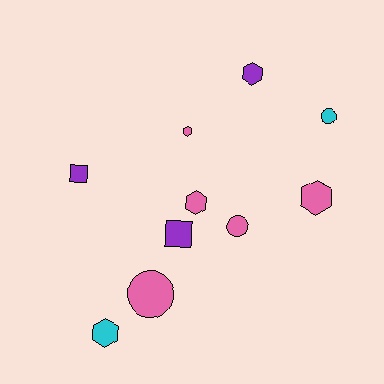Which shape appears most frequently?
Hexagon, with 5 objects.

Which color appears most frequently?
Pink, with 5 objects.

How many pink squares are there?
There are no pink squares.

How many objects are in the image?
There are 10 objects.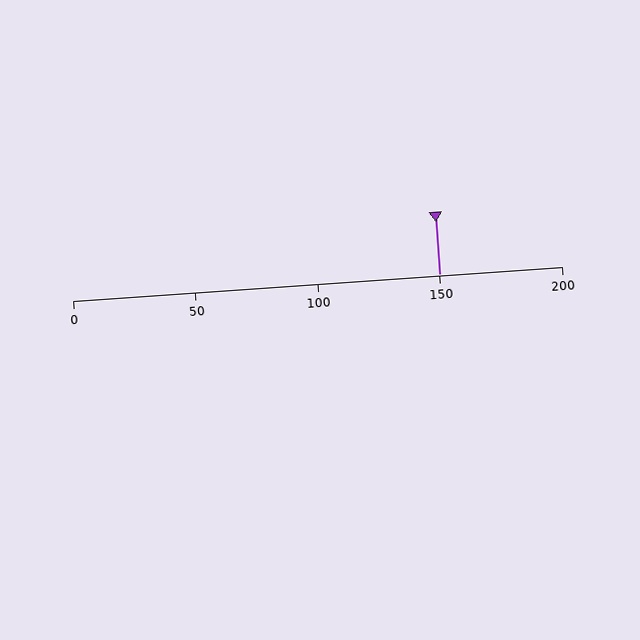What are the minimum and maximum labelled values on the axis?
The axis runs from 0 to 200.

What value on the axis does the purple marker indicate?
The marker indicates approximately 150.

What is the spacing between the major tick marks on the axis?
The major ticks are spaced 50 apart.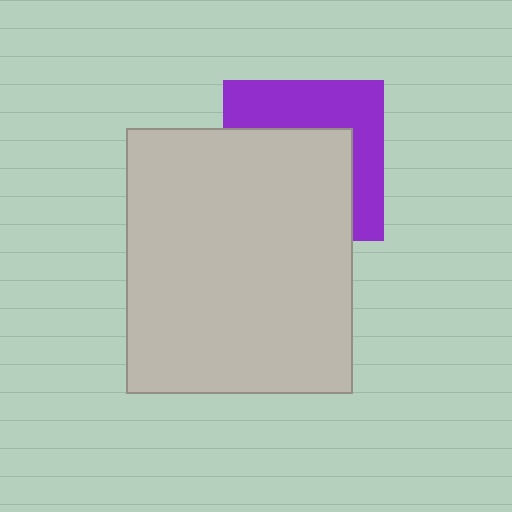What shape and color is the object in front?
The object in front is a light gray rectangle.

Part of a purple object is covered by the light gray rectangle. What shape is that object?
It is a square.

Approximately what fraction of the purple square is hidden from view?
Roughly 57% of the purple square is hidden behind the light gray rectangle.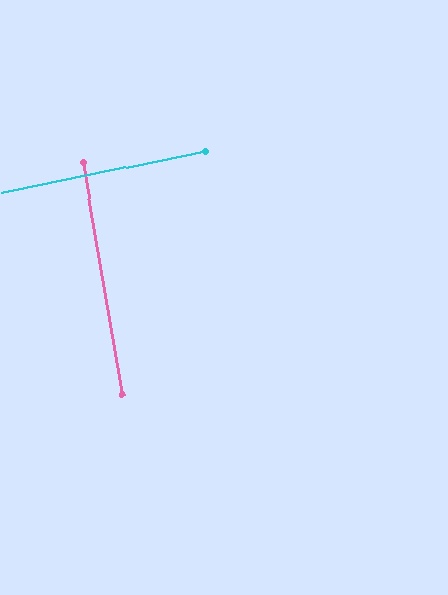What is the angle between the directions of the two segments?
Approximately 88 degrees.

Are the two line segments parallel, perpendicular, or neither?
Perpendicular — they meet at approximately 88°.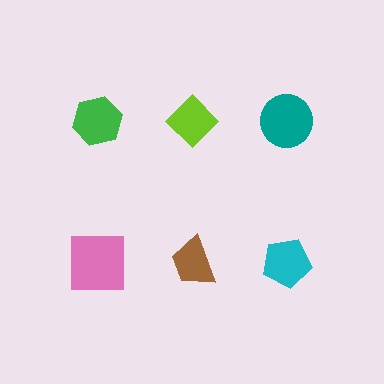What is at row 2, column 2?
A brown trapezoid.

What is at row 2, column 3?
A cyan pentagon.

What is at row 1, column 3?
A teal circle.